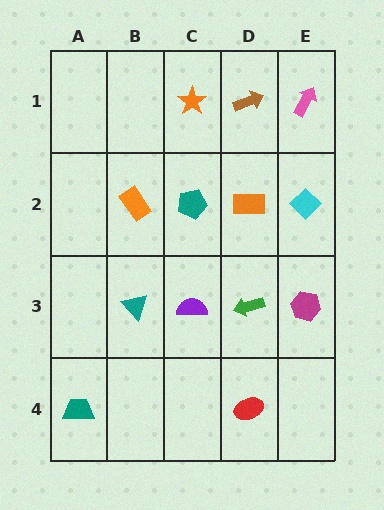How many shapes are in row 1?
3 shapes.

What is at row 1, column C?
An orange star.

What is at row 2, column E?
A cyan diamond.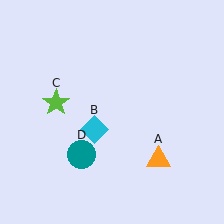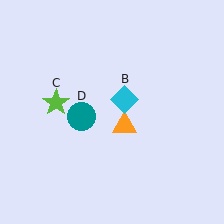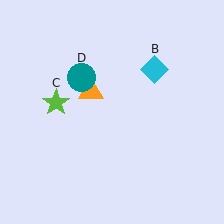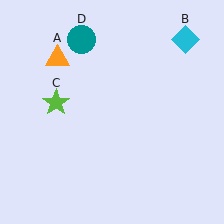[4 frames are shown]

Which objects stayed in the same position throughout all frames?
Lime star (object C) remained stationary.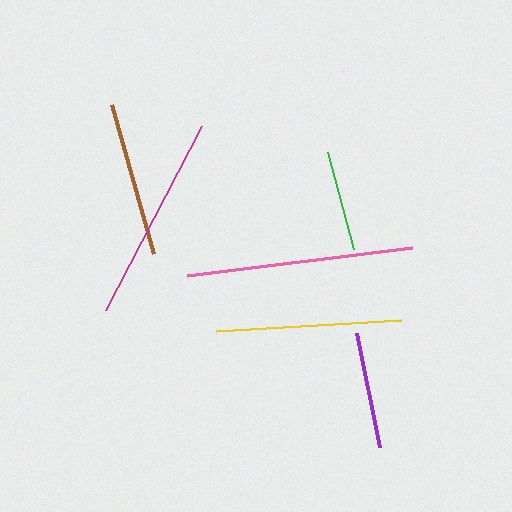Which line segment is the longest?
The pink line is the longest at approximately 227 pixels.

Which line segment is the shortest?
The green line is the shortest at approximately 100 pixels.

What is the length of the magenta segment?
The magenta segment is approximately 207 pixels long.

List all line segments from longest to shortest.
From longest to shortest: pink, magenta, yellow, brown, purple, green.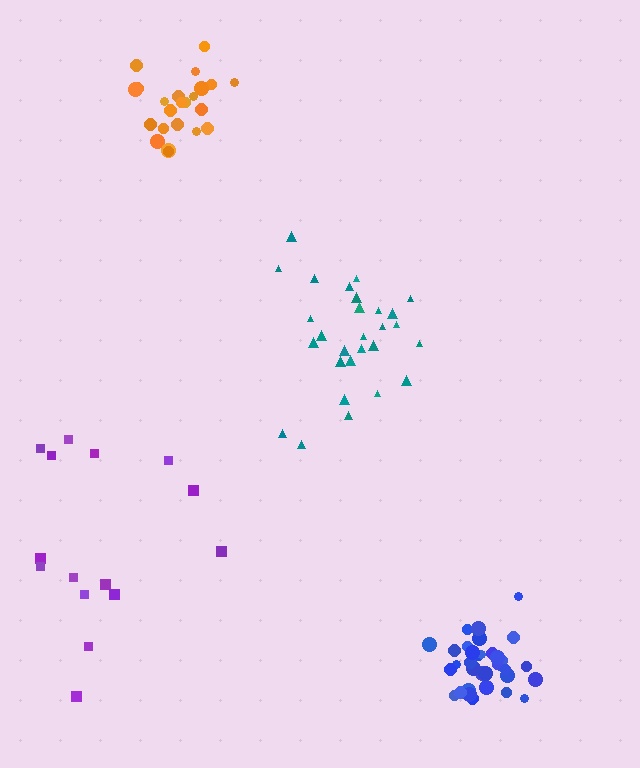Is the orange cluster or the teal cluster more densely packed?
Orange.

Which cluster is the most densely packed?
Blue.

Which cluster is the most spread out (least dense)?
Purple.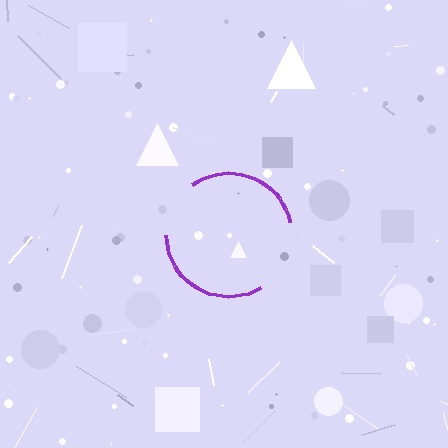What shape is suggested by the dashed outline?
The dashed outline suggests a circle.